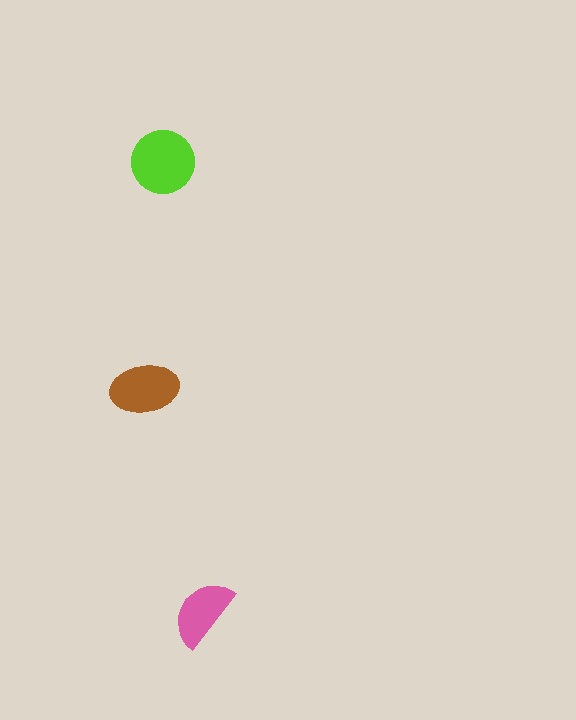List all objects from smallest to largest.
The pink semicircle, the brown ellipse, the lime circle.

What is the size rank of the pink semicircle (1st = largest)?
3rd.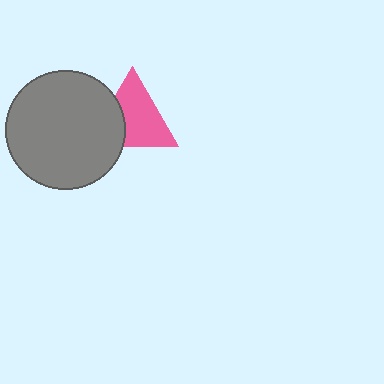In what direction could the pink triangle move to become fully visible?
The pink triangle could move right. That would shift it out from behind the gray circle entirely.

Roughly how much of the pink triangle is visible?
Most of it is visible (roughly 69%).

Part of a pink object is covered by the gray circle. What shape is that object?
It is a triangle.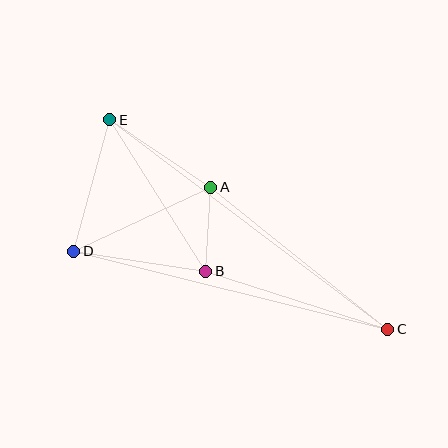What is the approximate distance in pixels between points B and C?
The distance between B and C is approximately 191 pixels.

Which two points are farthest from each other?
Points C and E are farthest from each other.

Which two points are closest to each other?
Points A and B are closest to each other.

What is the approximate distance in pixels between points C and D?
The distance between C and D is approximately 323 pixels.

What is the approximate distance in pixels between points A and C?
The distance between A and C is approximately 227 pixels.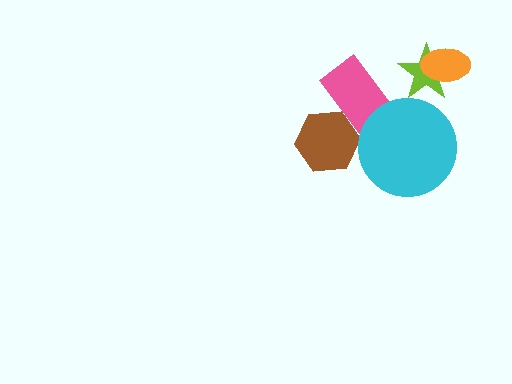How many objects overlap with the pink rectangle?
2 objects overlap with the pink rectangle.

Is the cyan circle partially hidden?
No, no other shape covers it.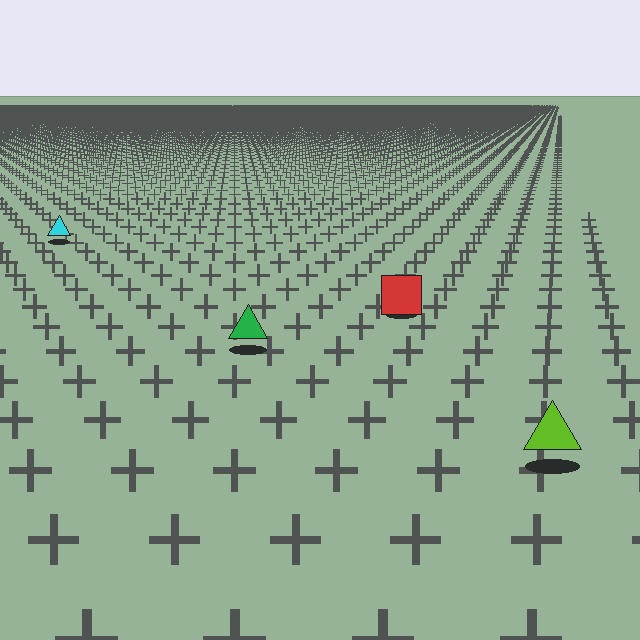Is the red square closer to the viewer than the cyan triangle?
Yes. The red square is closer — you can tell from the texture gradient: the ground texture is coarser near it.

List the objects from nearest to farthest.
From nearest to farthest: the lime triangle, the green triangle, the red square, the cyan triangle.